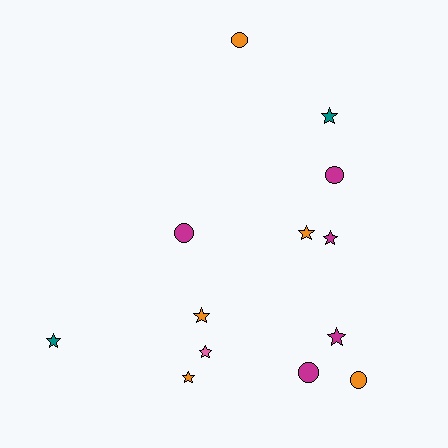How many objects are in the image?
There are 13 objects.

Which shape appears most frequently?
Star, with 8 objects.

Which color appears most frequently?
Orange, with 5 objects.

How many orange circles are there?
There are 2 orange circles.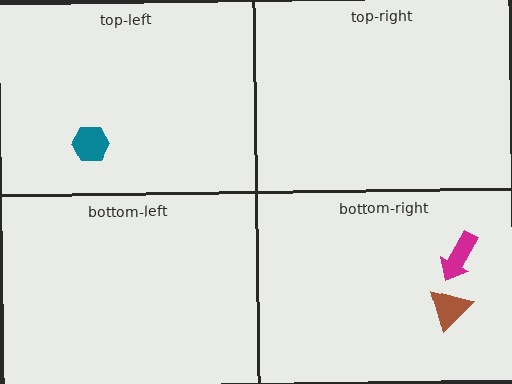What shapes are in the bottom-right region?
The brown triangle, the magenta arrow.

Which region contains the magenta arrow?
The bottom-right region.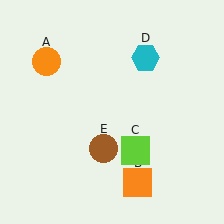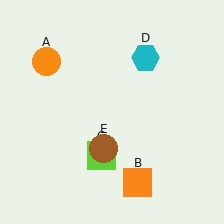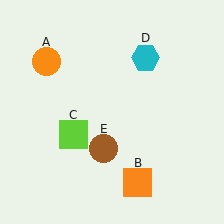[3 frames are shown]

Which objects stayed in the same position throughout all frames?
Orange circle (object A) and orange square (object B) and cyan hexagon (object D) and brown circle (object E) remained stationary.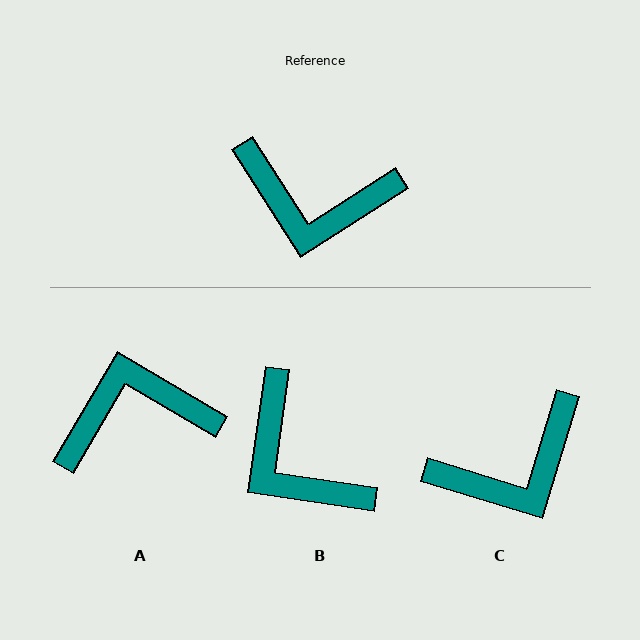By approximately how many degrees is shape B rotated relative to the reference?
Approximately 41 degrees clockwise.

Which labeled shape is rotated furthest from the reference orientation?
A, about 153 degrees away.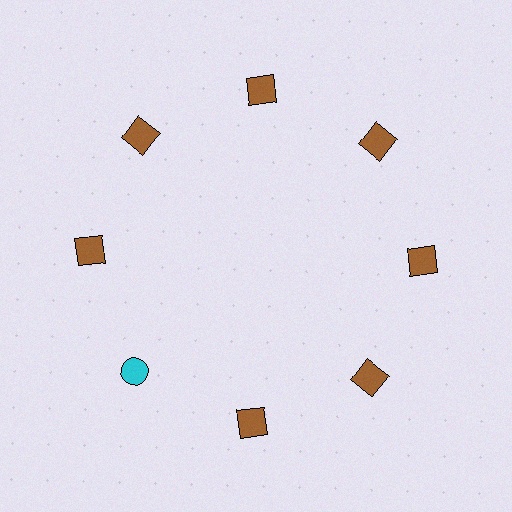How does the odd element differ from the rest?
It differs in both color (cyan instead of brown) and shape (circle instead of square).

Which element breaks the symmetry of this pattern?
The cyan circle at roughly the 8 o'clock position breaks the symmetry. All other shapes are brown squares.